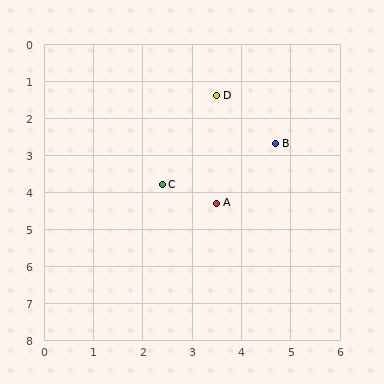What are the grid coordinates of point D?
Point D is at approximately (3.5, 1.4).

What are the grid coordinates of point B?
Point B is at approximately (4.7, 2.7).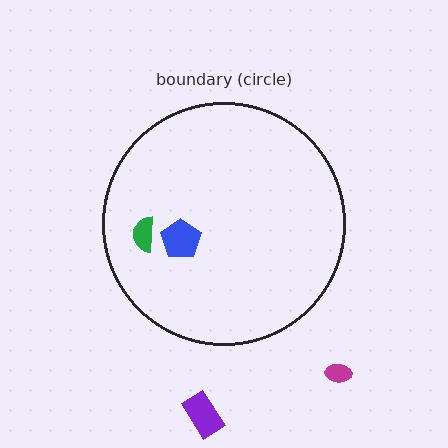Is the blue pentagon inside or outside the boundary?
Inside.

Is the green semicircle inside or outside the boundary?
Inside.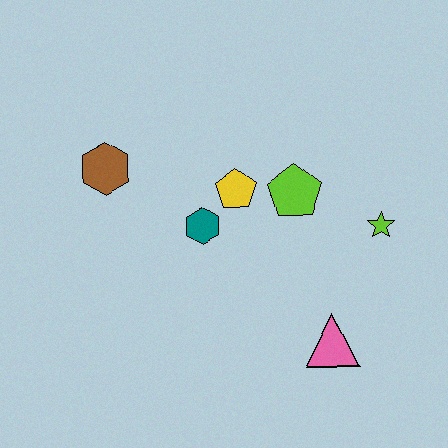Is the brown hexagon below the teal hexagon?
No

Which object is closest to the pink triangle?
The lime star is closest to the pink triangle.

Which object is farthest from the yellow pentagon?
The pink triangle is farthest from the yellow pentagon.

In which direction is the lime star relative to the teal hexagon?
The lime star is to the right of the teal hexagon.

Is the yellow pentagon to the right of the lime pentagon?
No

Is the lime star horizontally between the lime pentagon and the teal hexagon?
No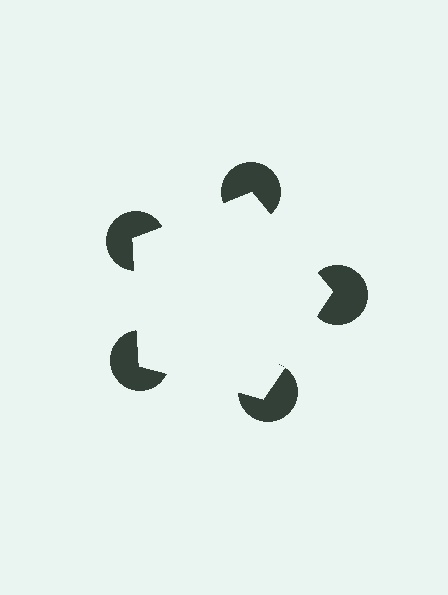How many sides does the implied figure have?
5 sides.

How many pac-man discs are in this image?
There are 5 — one at each vertex of the illusory pentagon.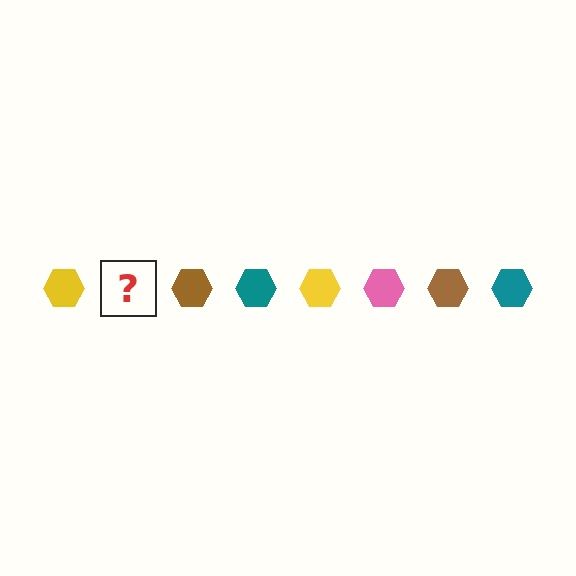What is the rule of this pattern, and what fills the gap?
The rule is that the pattern cycles through yellow, pink, brown, teal hexagons. The gap should be filled with a pink hexagon.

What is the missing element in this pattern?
The missing element is a pink hexagon.